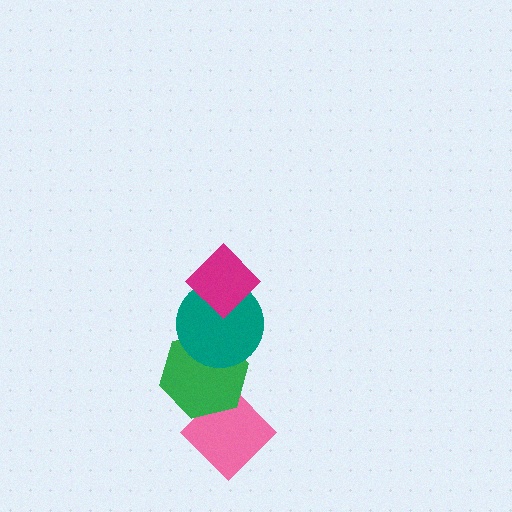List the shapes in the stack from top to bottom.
From top to bottom: the magenta diamond, the teal circle, the green hexagon, the pink diamond.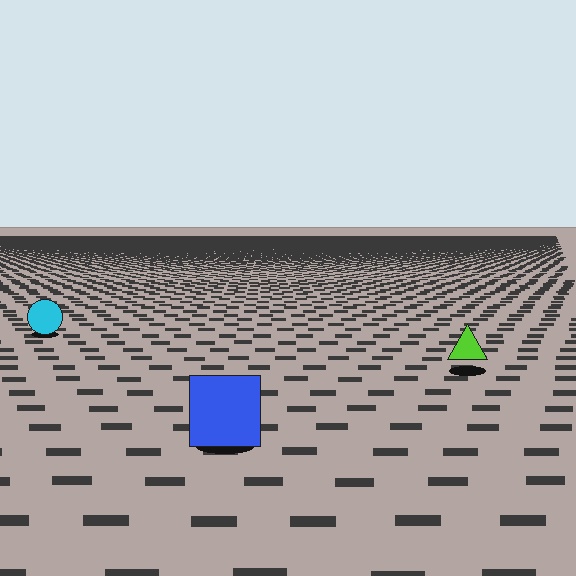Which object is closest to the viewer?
The blue square is closest. The texture marks near it are larger and more spread out.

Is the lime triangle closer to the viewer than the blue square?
No. The blue square is closer — you can tell from the texture gradient: the ground texture is coarser near it.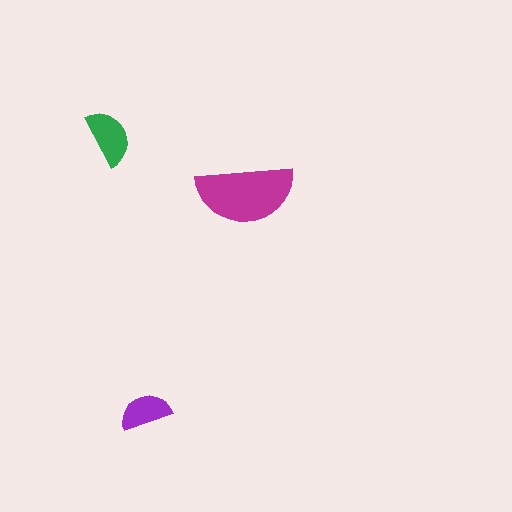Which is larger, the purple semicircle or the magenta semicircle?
The magenta one.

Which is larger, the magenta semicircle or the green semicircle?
The magenta one.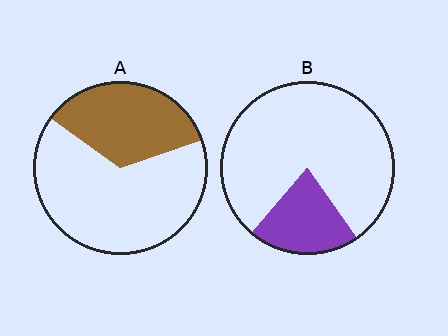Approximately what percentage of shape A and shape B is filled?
A is approximately 35% and B is approximately 20%.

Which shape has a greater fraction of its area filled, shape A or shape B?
Shape A.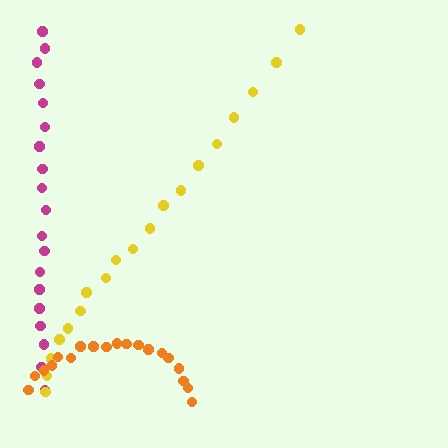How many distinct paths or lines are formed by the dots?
There are 3 distinct paths.